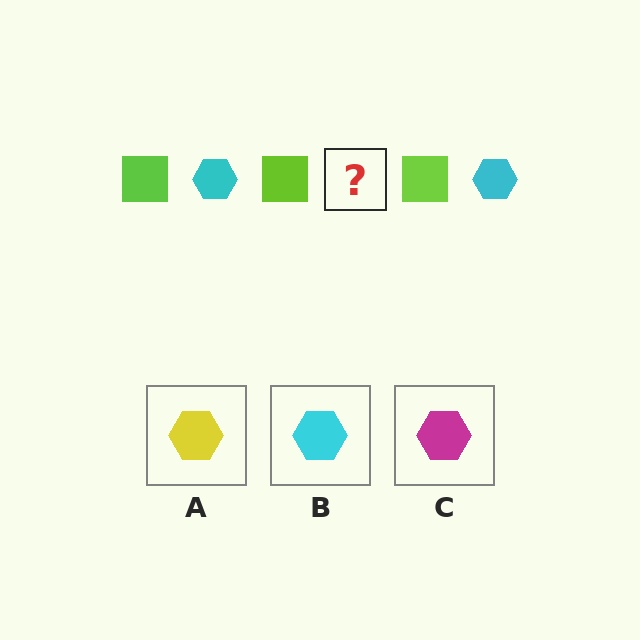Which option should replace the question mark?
Option B.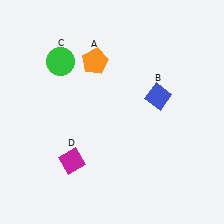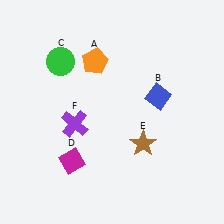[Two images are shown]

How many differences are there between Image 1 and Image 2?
There are 2 differences between the two images.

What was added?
A brown star (E), a purple cross (F) were added in Image 2.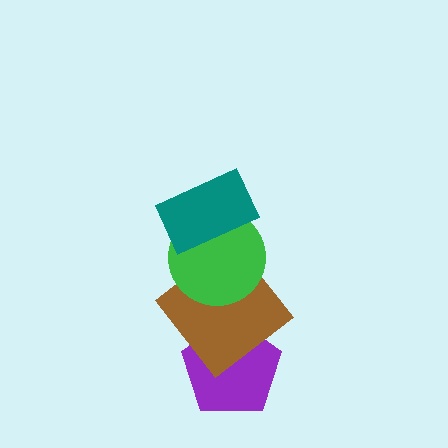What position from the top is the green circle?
The green circle is 2nd from the top.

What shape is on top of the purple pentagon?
The brown diamond is on top of the purple pentagon.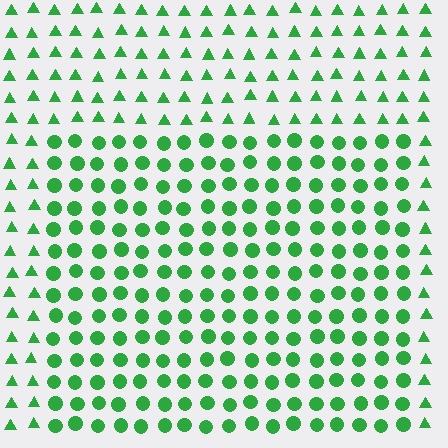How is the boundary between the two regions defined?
The boundary is defined by a change in element shape: circles inside vs. triangles outside. All elements share the same color and spacing.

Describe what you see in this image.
The image is filled with small green elements arranged in a uniform grid. A rectangle-shaped region contains circles, while the surrounding area contains triangles. The boundary is defined purely by the change in element shape.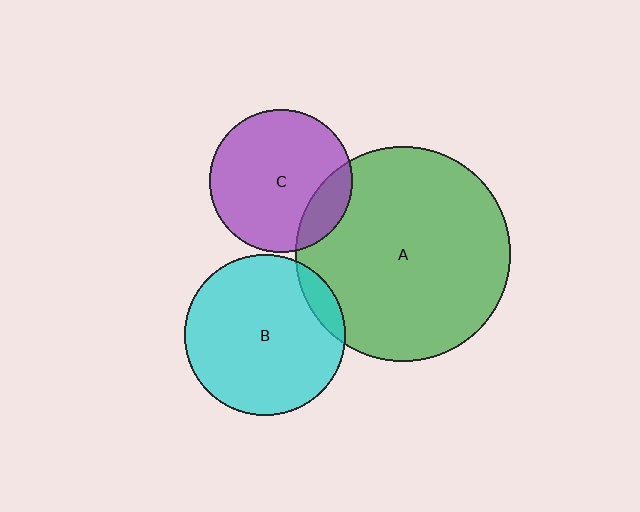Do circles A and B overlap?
Yes.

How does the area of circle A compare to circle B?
Approximately 1.8 times.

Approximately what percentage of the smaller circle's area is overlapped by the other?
Approximately 10%.